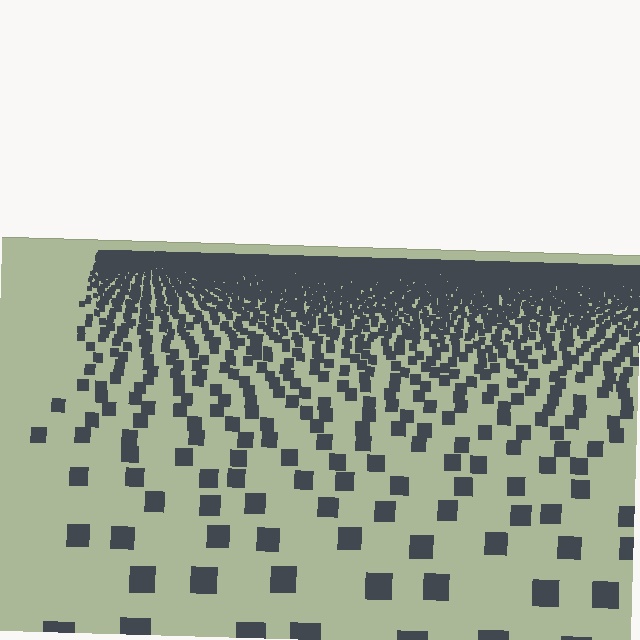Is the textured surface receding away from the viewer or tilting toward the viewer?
The surface is receding away from the viewer. Texture elements get smaller and denser toward the top.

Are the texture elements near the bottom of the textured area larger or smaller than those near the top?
Larger. Near the bottom, elements are closer to the viewer and appear at a bigger on-screen size.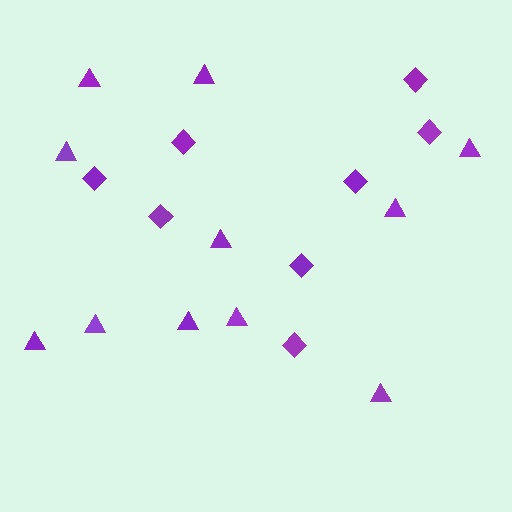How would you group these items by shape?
There are 2 groups: one group of triangles (11) and one group of diamonds (8).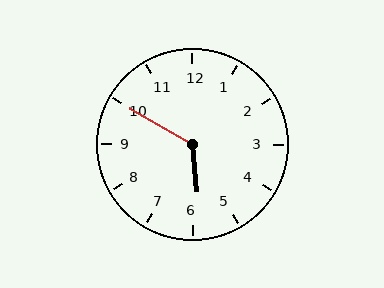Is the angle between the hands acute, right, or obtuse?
It is obtuse.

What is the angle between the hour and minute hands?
Approximately 125 degrees.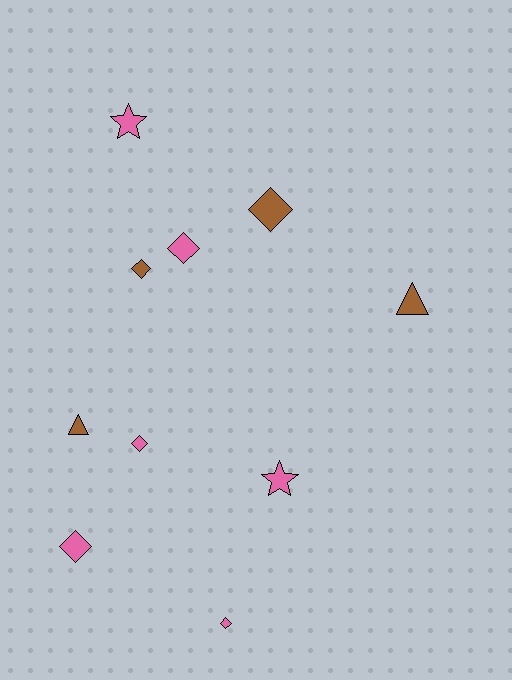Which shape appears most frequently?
Diamond, with 6 objects.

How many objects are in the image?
There are 10 objects.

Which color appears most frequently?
Pink, with 6 objects.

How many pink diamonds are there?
There are 4 pink diamonds.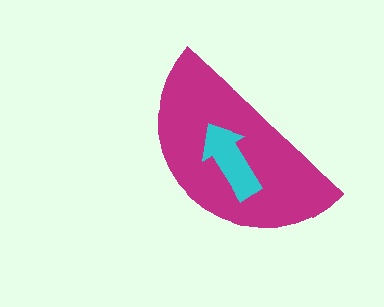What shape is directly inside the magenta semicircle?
The cyan arrow.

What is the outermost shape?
The magenta semicircle.